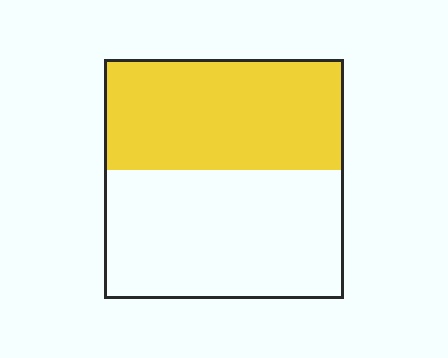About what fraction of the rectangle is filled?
About one half (1/2).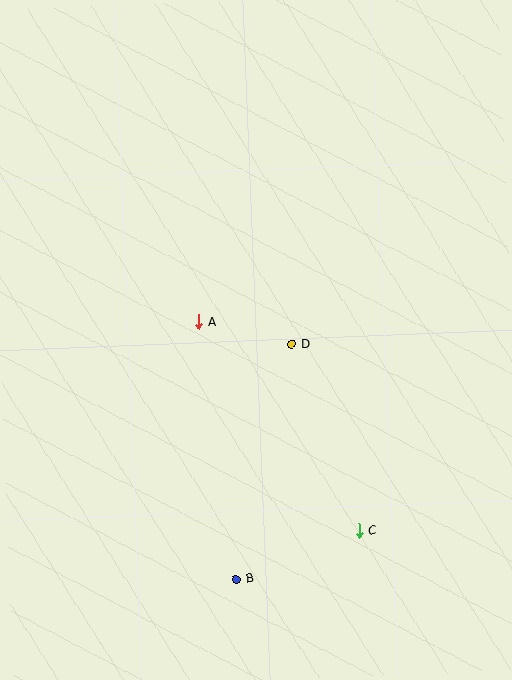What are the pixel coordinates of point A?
Point A is at (199, 322).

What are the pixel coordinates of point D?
Point D is at (292, 344).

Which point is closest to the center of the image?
Point D at (292, 344) is closest to the center.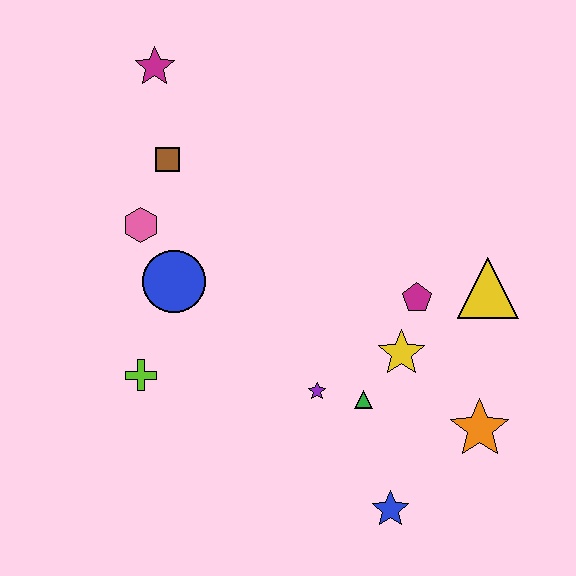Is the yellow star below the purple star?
No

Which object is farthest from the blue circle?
The orange star is farthest from the blue circle.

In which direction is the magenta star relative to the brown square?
The magenta star is above the brown square.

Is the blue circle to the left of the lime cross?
No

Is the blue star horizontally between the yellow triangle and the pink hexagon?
Yes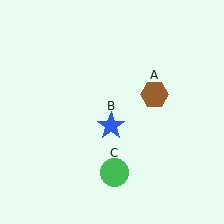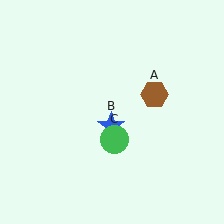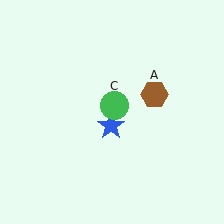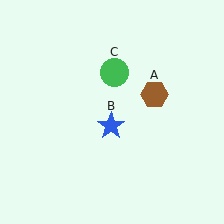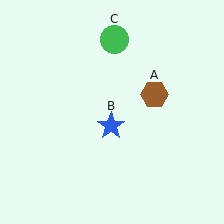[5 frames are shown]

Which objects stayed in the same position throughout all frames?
Brown hexagon (object A) and blue star (object B) remained stationary.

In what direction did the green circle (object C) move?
The green circle (object C) moved up.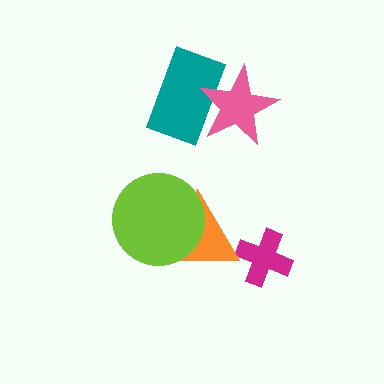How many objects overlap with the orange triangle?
1 object overlaps with the orange triangle.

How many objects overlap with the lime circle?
1 object overlaps with the lime circle.